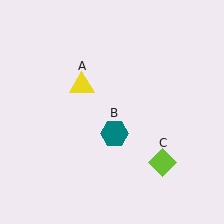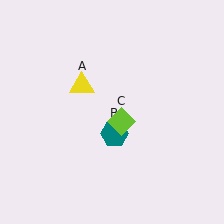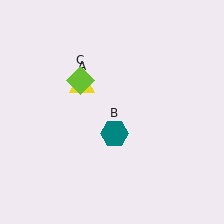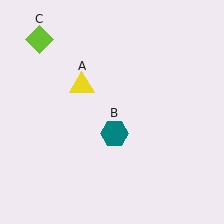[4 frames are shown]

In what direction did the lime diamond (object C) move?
The lime diamond (object C) moved up and to the left.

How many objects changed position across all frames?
1 object changed position: lime diamond (object C).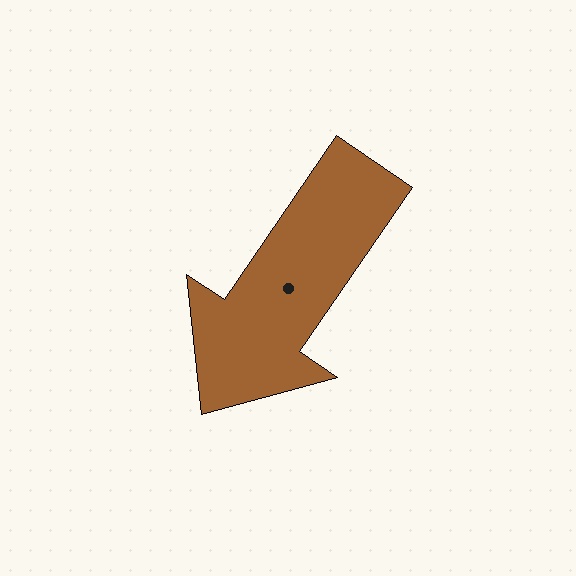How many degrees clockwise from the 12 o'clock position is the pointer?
Approximately 214 degrees.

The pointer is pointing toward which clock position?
Roughly 7 o'clock.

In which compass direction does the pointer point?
Southwest.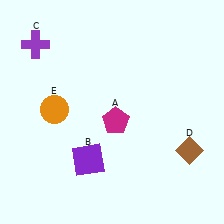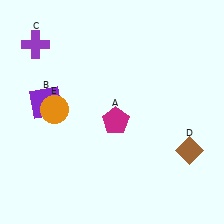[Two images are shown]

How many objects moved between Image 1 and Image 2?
1 object moved between the two images.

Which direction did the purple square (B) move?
The purple square (B) moved up.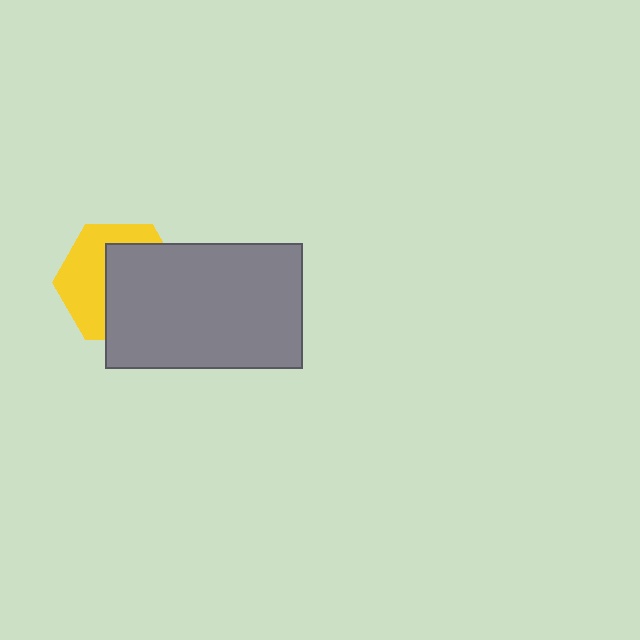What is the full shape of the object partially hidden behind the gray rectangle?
The partially hidden object is a yellow hexagon.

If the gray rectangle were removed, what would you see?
You would see the complete yellow hexagon.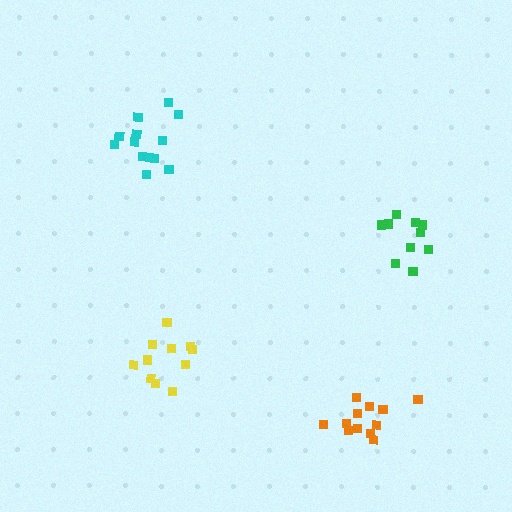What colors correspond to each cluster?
The clusters are colored: yellow, cyan, green, orange.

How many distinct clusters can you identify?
There are 4 distinct clusters.